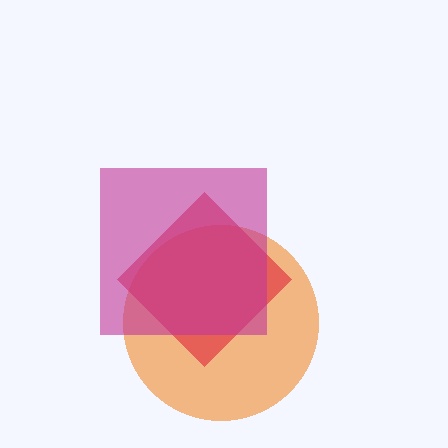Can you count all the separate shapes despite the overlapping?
Yes, there are 3 separate shapes.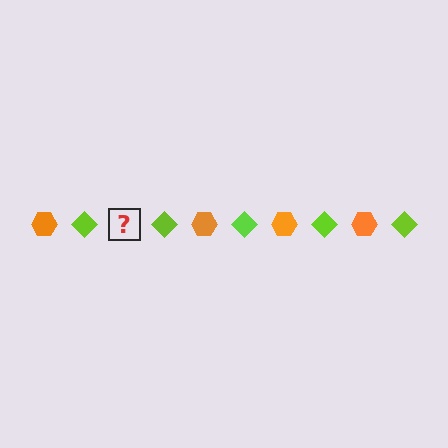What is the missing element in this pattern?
The missing element is an orange hexagon.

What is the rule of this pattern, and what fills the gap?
The rule is that the pattern alternates between orange hexagon and lime diamond. The gap should be filled with an orange hexagon.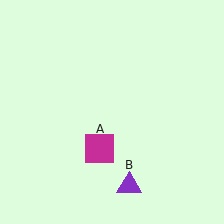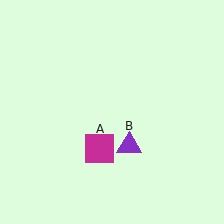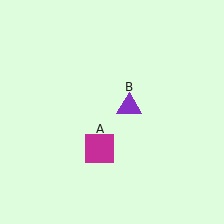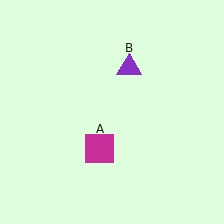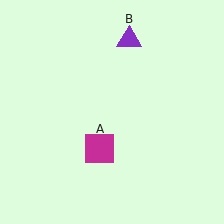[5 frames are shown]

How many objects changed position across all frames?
1 object changed position: purple triangle (object B).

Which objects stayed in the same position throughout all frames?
Magenta square (object A) remained stationary.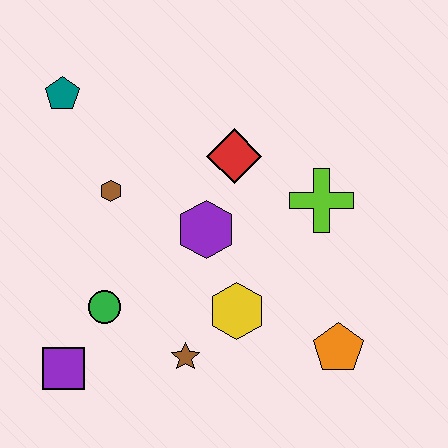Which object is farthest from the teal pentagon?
The orange pentagon is farthest from the teal pentagon.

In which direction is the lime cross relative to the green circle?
The lime cross is to the right of the green circle.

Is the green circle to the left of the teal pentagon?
No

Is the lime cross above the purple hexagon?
Yes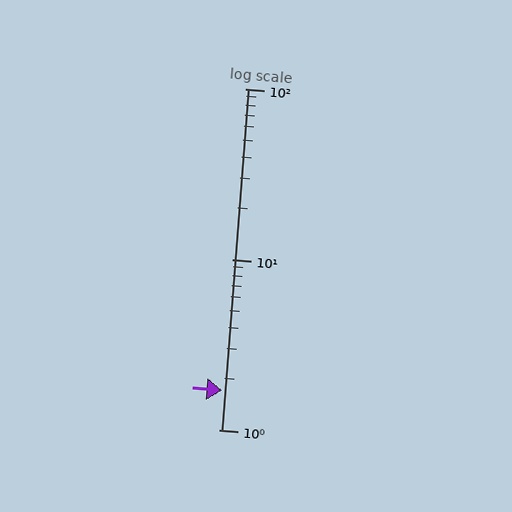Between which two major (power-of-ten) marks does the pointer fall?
The pointer is between 1 and 10.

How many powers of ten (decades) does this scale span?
The scale spans 2 decades, from 1 to 100.